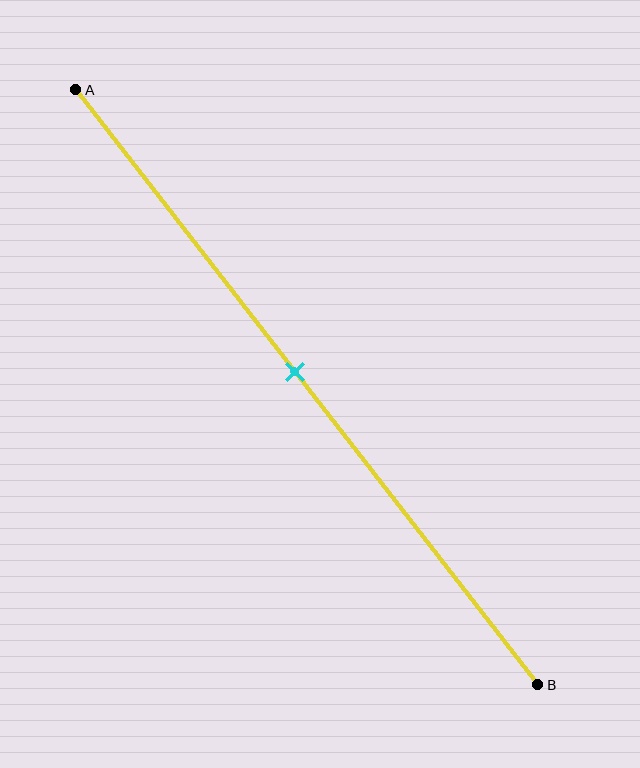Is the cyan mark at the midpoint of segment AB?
Yes, the mark is approximately at the midpoint.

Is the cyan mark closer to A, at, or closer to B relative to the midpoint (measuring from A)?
The cyan mark is approximately at the midpoint of segment AB.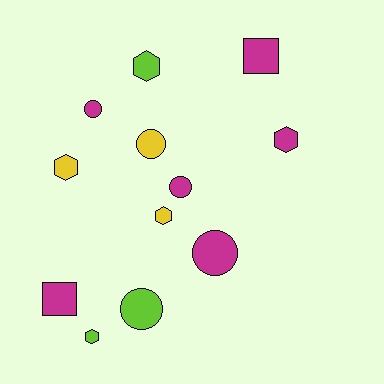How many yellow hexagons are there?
There are 2 yellow hexagons.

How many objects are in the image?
There are 12 objects.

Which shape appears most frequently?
Hexagon, with 5 objects.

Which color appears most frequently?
Magenta, with 6 objects.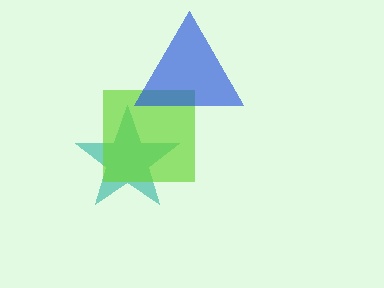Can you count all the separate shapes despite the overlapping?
Yes, there are 3 separate shapes.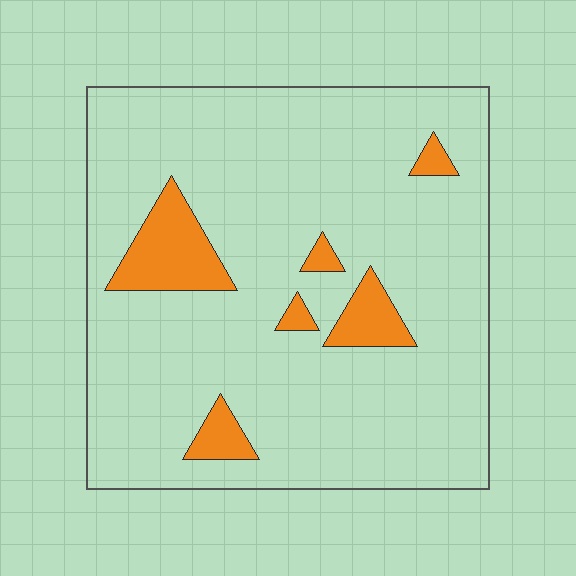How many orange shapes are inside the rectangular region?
6.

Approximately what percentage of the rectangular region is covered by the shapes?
Approximately 10%.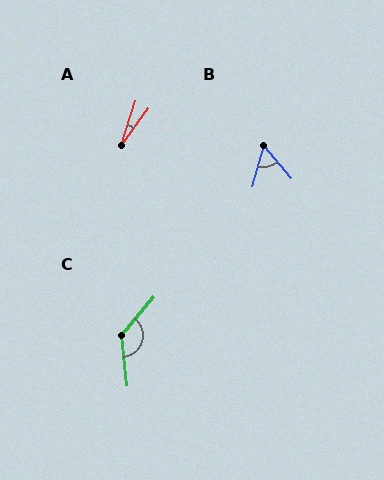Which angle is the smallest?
A, at approximately 18 degrees.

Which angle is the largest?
C, at approximately 135 degrees.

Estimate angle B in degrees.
Approximately 55 degrees.